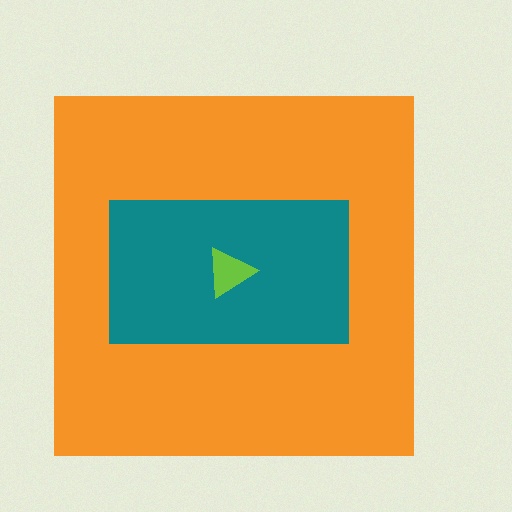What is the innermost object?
The lime triangle.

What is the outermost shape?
The orange square.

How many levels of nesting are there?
3.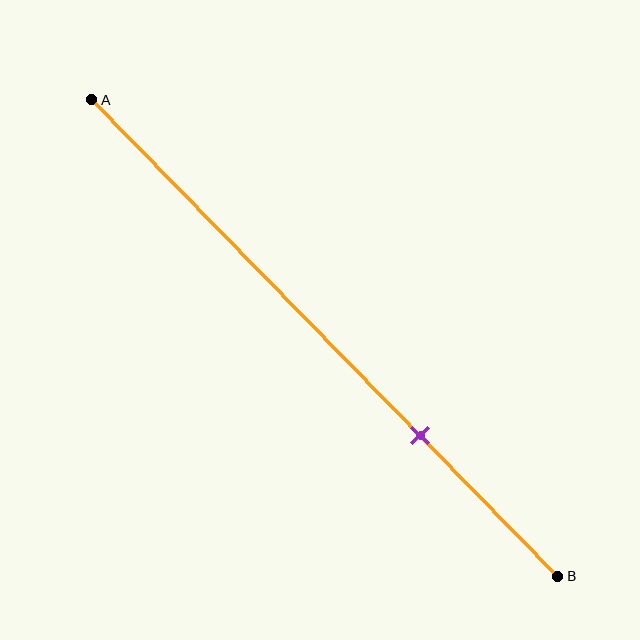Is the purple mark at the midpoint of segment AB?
No, the mark is at about 70% from A, not at the 50% midpoint.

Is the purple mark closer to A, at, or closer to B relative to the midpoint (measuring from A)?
The purple mark is closer to point B than the midpoint of segment AB.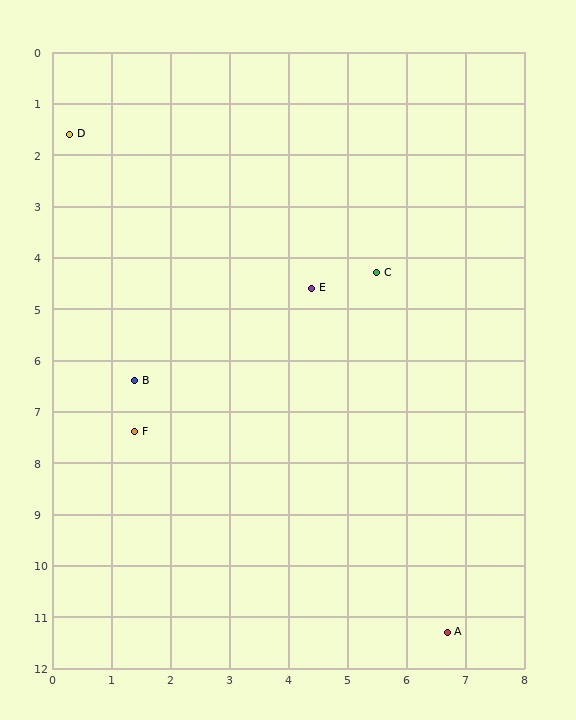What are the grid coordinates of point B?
Point B is at approximately (1.4, 6.4).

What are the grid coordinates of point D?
Point D is at approximately (0.3, 1.6).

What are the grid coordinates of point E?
Point E is at approximately (4.4, 4.6).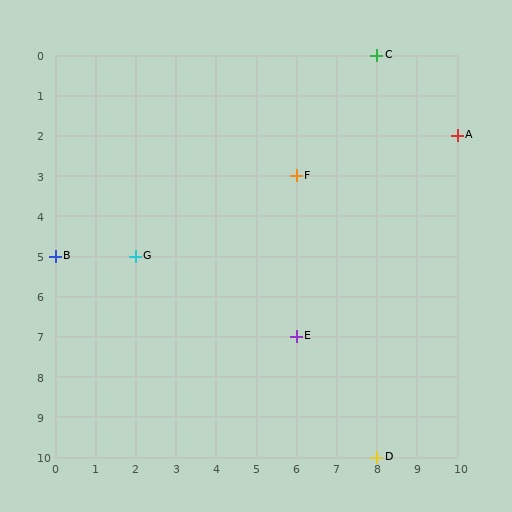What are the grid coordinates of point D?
Point D is at grid coordinates (8, 10).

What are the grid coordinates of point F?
Point F is at grid coordinates (6, 3).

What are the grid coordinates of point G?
Point G is at grid coordinates (2, 5).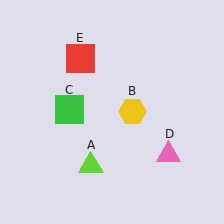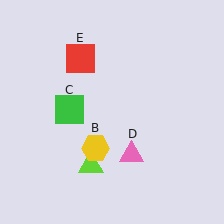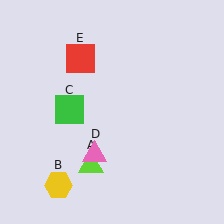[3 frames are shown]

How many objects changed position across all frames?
2 objects changed position: yellow hexagon (object B), pink triangle (object D).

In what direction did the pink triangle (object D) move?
The pink triangle (object D) moved left.